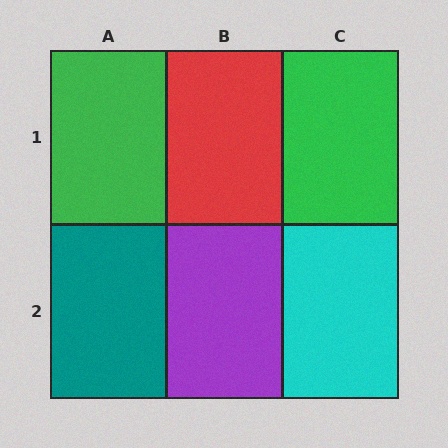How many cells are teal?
1 cell is teal.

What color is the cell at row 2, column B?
Purple.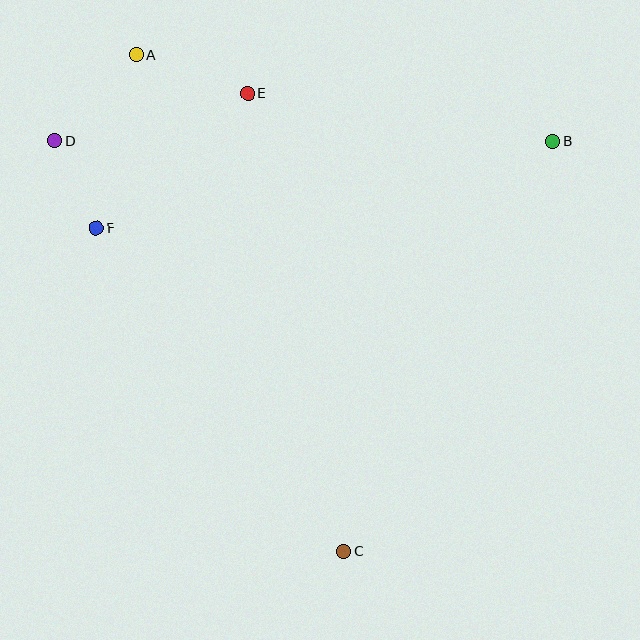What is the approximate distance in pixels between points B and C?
The distance between B and C is approximately 460 pixels.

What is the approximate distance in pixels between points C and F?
The distance between C and F is approximately 407 pixels.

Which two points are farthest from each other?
Points A and C are farthest from each other.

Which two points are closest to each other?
Points D and F are closest to each other.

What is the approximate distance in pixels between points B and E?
The distance between B and E is approximately 309 pixels.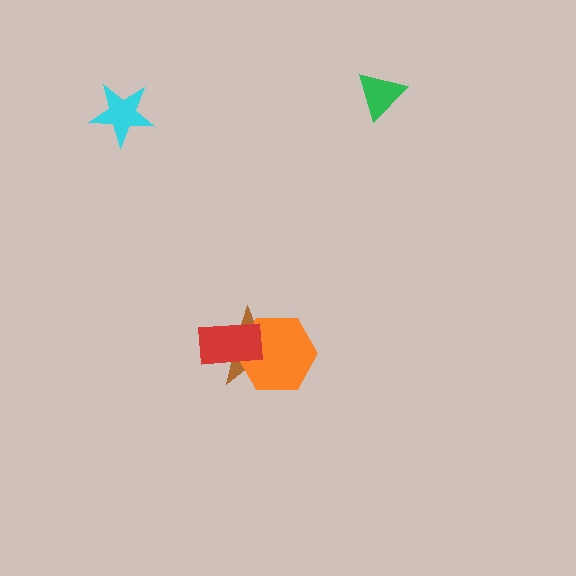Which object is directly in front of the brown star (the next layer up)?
The orange hexagon is directly in front of the brown star.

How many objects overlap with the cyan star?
0 objects overlap with the cyan star.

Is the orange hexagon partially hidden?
Yes, it is partially covered by another shape.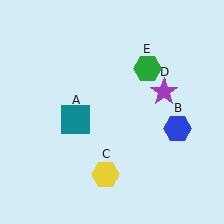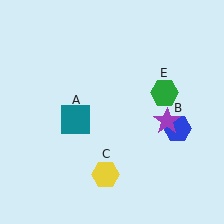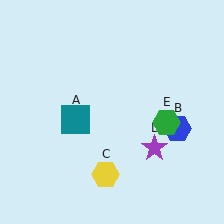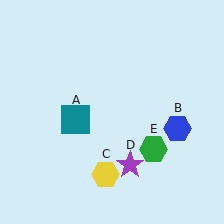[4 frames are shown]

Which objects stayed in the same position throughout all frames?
Teal square (object A) and blue hexagon (object B) and yellow hexagon (object C) remained stationary.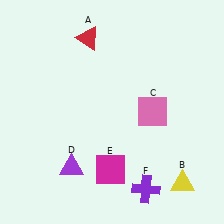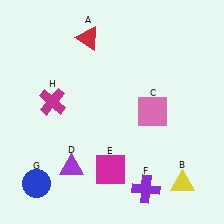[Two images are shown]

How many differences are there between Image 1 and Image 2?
There are 2 differences between the two images.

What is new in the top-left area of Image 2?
A magenta cross (H) was added in the top-left area of Image 2.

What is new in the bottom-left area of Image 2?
A blue circle (G) was added in the bottom-left area of Image 2.